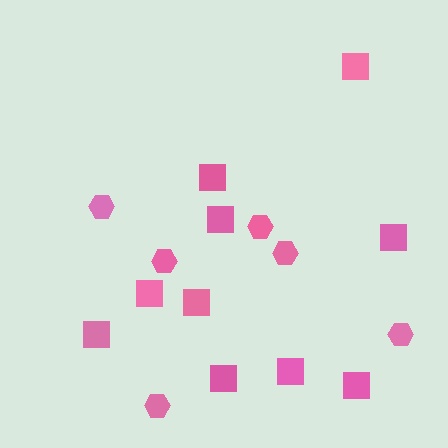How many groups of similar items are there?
There are 2 groups: one group of hexagons (6) and one group of squares (10).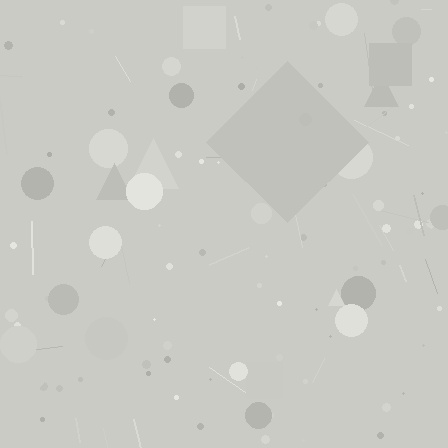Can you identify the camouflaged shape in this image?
The camouflaged shape is a diamond.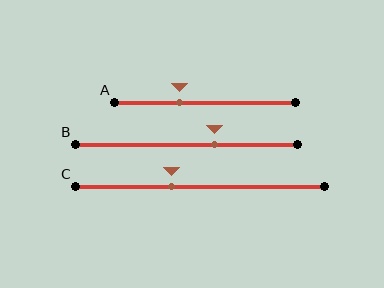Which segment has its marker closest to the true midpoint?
Segment C has its marker closest to the true midpoint.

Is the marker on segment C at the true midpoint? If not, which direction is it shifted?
No, the marker on segment C is shifted to the left by about 12% of the segment length.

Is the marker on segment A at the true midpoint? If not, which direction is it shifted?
No, the marker on segment A is shifted to the left by about 14% of the segment length.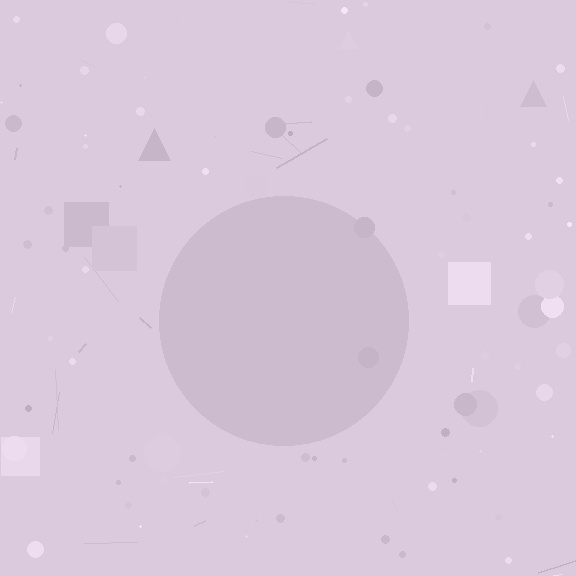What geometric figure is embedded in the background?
A circle is embedded in the background.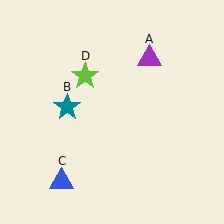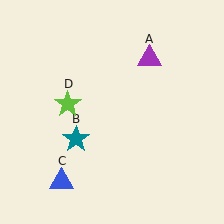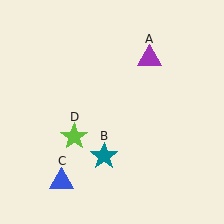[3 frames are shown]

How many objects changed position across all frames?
2 objects changed position: teal star (object B), lime star (object D).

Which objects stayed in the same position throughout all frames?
Purple triangle (object A) and blue triangle (object C) remained stationary.